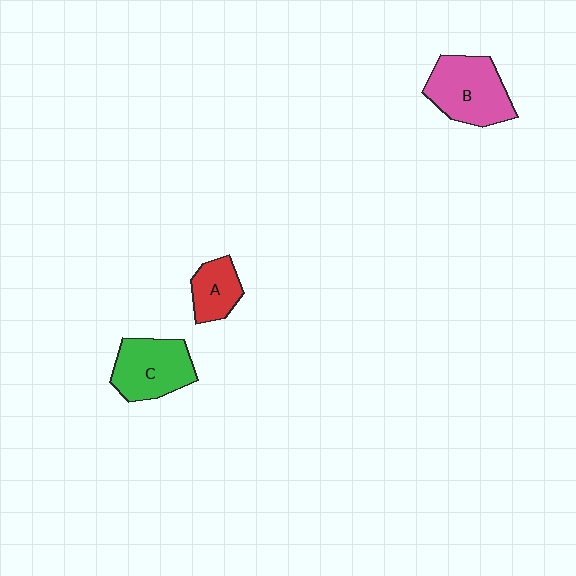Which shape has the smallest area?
Shape A (red).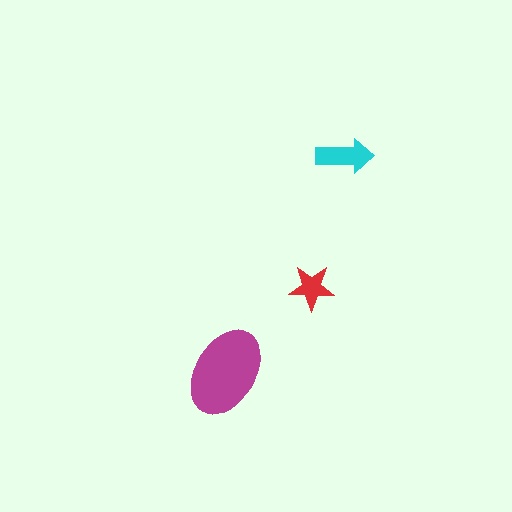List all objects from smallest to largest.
The red star, the cyan arrow, the magenta ellipse.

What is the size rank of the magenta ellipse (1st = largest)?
1st.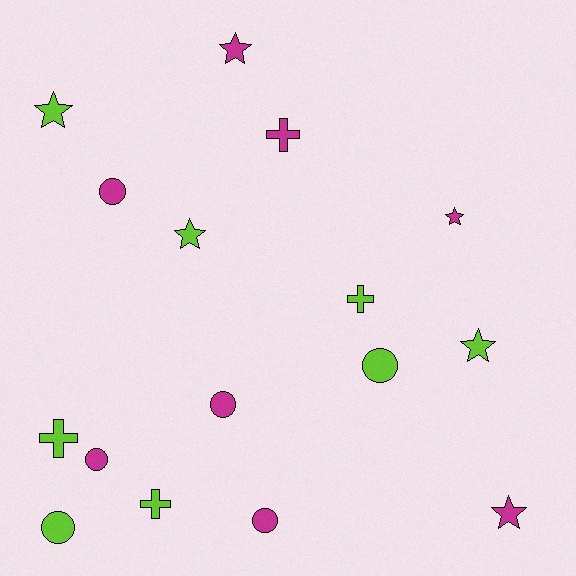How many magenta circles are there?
There are 4 magenta circles.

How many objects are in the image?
There are 16 objects.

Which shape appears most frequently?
Star, with 6 objects.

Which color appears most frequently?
Magenta, with 8 objects.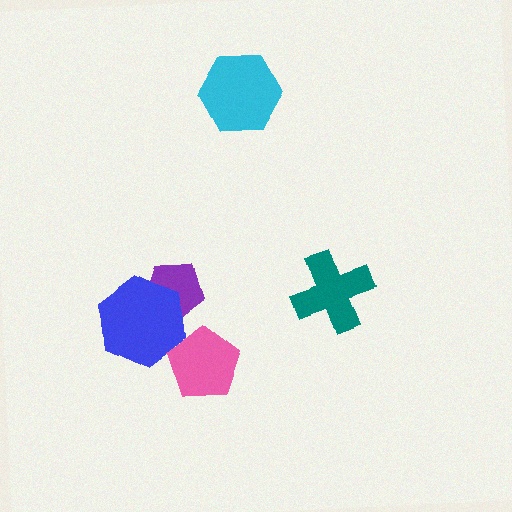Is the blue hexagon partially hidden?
No, no other shape covers it.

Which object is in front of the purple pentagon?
The blue hexagon is in front of the purple pentagon.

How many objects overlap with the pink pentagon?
1 object overlaps with the pink pentagon.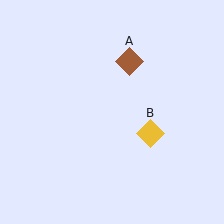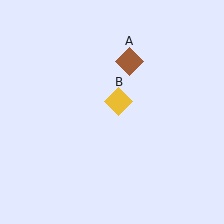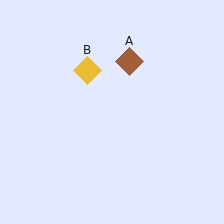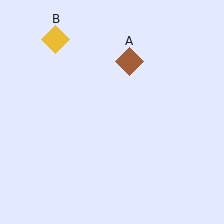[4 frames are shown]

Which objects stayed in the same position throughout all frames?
Brown diamond (object A) remained stationary.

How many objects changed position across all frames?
1 object changed position: yellow diamond (object B).